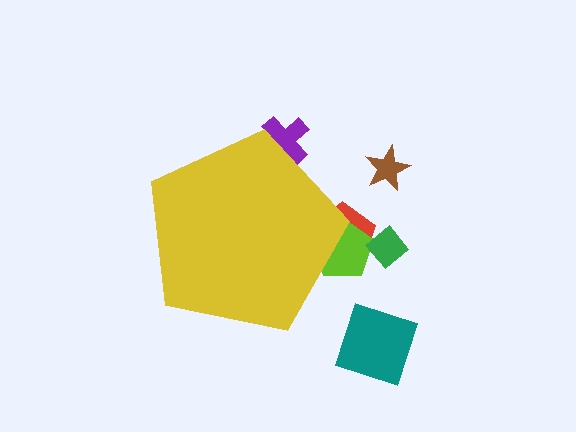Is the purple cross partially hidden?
Yes, the purple cross is partially hidden behind the yellow pentagon.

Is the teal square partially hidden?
No, the teal square is fully visible.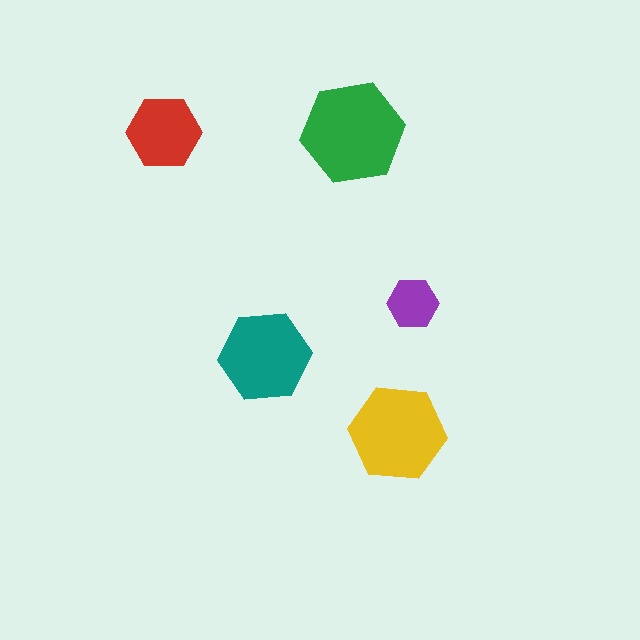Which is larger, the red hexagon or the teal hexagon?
The teal one.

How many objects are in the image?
There are 5 objects in the image.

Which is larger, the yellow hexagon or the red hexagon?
The yellow one.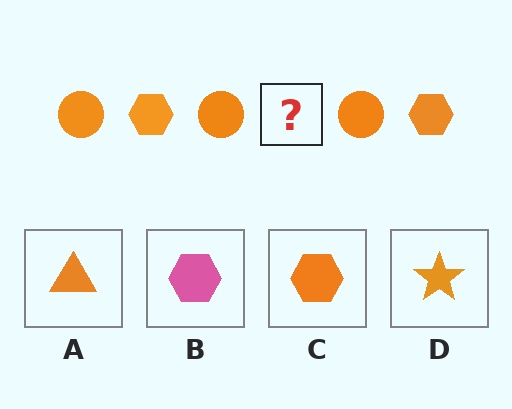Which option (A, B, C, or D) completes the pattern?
C.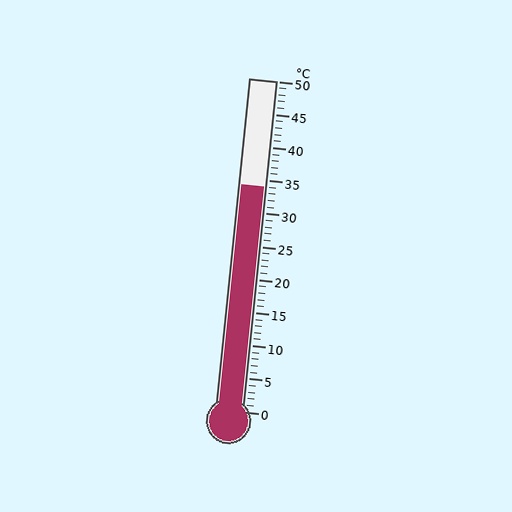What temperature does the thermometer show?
The thermometer shows approximately 34°C.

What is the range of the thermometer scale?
The thermometer scale ranges from 0°C to 50°C.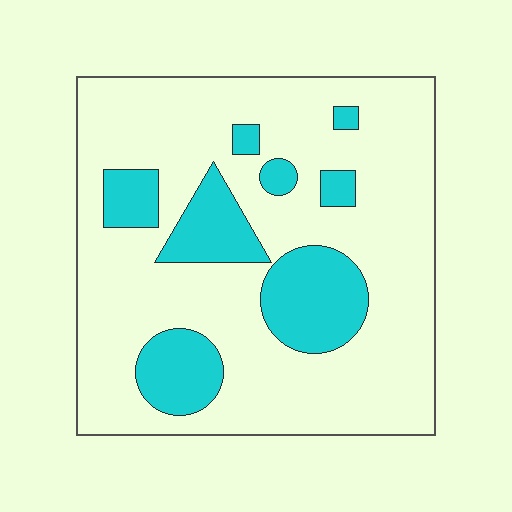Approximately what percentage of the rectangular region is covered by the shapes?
Approximately 20%.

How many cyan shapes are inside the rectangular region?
8.